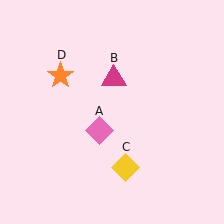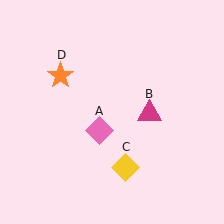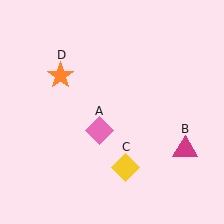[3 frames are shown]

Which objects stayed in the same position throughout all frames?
Pink diamond (object A) and yellow diamond (object C) and orange star (object D) remained stationary.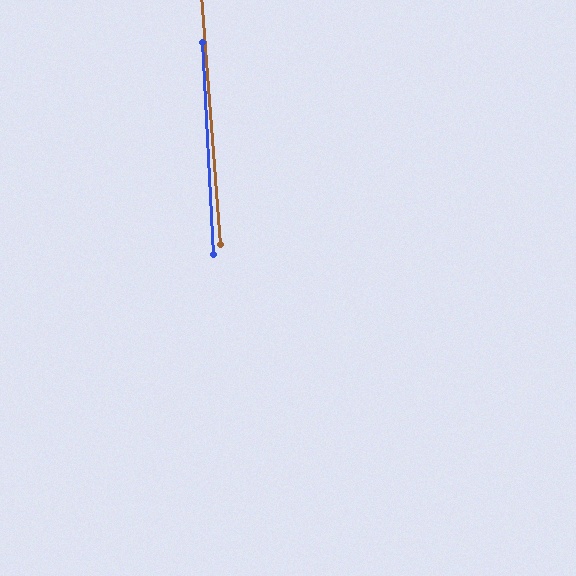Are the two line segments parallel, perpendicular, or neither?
Parallel — their directions differ by only 1.5°.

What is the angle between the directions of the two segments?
Approximately 1 degree.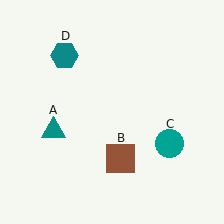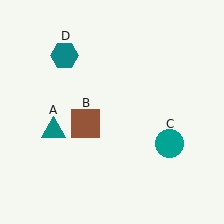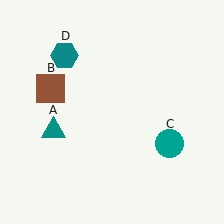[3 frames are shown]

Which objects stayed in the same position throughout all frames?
Teal triangle (object A) and teal circle (object C) and teal hexagon (object D) remained stationary.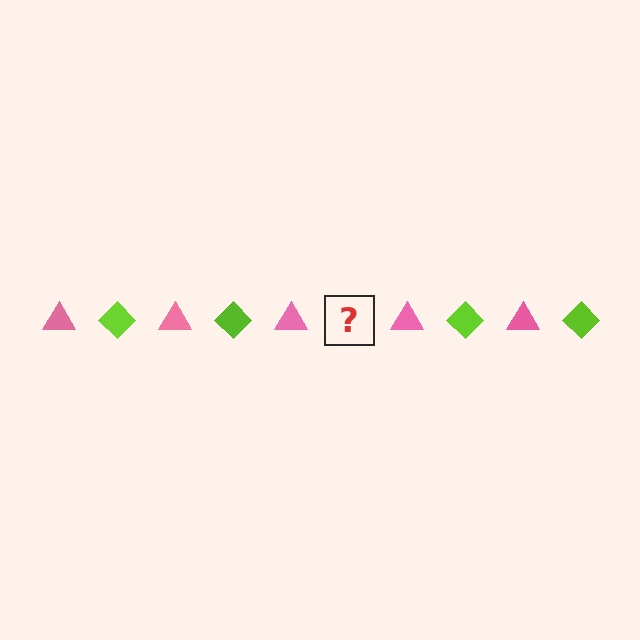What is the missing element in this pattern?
The missing element is a lime diamond.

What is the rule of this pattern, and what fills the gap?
The rule is that the pattern alternates between pink triangle and lime diamond. The gap should be filled with a lime diamond.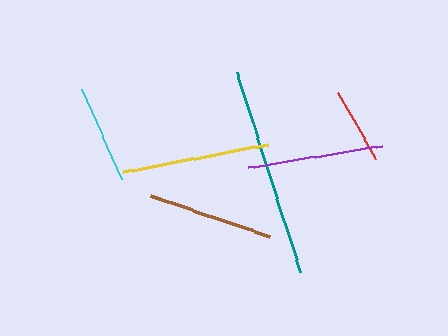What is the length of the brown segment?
The brown segment is approximately 126 pixels long.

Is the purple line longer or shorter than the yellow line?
The yellow line is longer than the purple line.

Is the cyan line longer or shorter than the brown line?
The brown line is longer than the cyan line.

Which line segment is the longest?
The teal line is the longest at approximately 209 pixels.